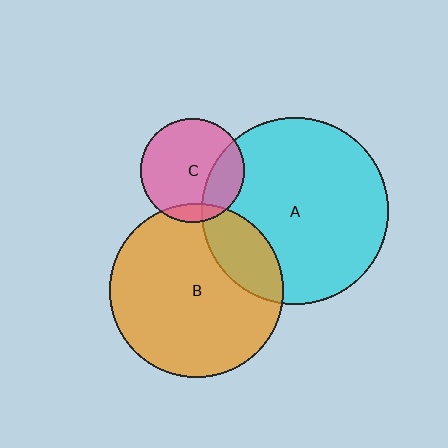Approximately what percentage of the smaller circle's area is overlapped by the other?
Approximately 25%.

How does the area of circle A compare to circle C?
Approximately 3.2 times.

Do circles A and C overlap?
Yes.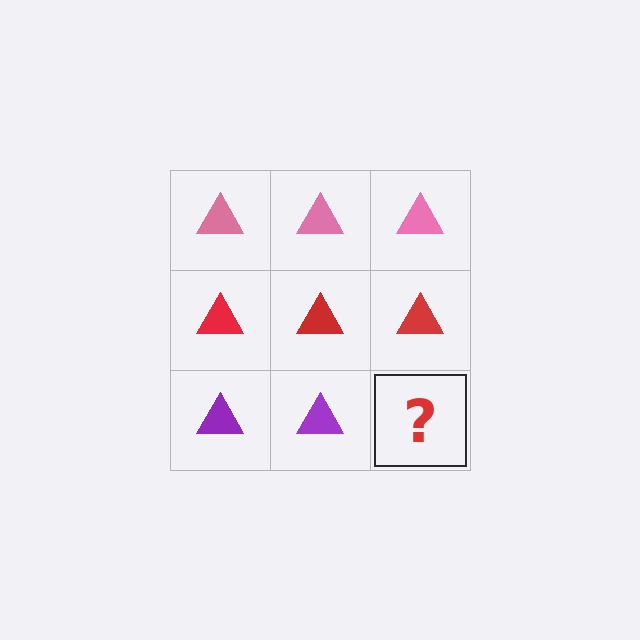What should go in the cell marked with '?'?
The missing cell should contain a purple triangle.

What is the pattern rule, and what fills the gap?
The rule is that each row has a consistent color. The gap should be filled with a purple triangle.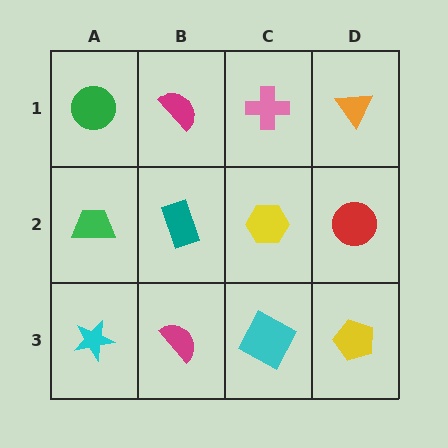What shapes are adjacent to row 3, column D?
A red circle (row 2, column D), a cyan square (row 3, column C).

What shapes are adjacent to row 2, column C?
A pink cross (row 1, column C), a cyan square (row 3, column C), a teal rectangle (row 2, column B), a red circle (row 2, column D).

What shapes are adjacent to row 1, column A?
A green trapezoid (row 2, column A), a magenta semicircle (row 1, column B).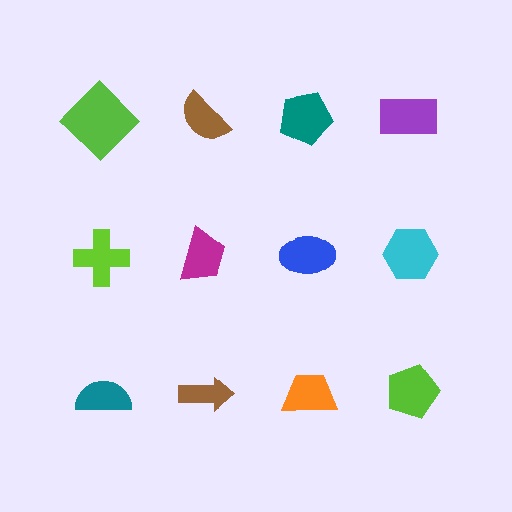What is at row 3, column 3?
An orange trapezoid.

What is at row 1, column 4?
A purple rectangle.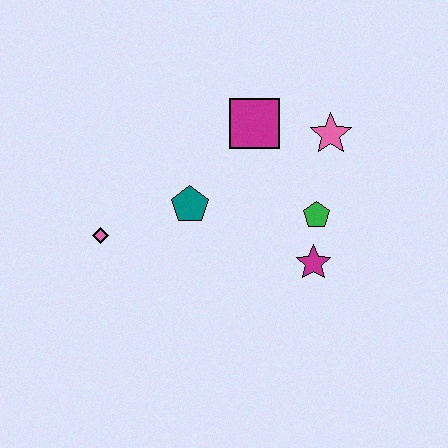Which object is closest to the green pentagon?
The magenta star is closest to the green pentagon.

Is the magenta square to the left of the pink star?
Yes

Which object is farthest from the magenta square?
The pink diamond is farthest from the magenta square.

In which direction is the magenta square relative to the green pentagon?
The magenta square is above the green pentagon.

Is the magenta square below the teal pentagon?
No